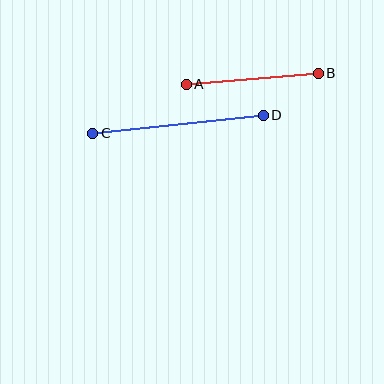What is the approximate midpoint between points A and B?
The midpoint is at approximately (252, 79) pixels.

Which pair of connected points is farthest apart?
Points C and D are farthest apart.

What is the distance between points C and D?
The distance is approximately 172 pixels.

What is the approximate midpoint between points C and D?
The midpoint is at approximately (178, 124) pixels.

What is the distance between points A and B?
The distance is approximately 132 pixels.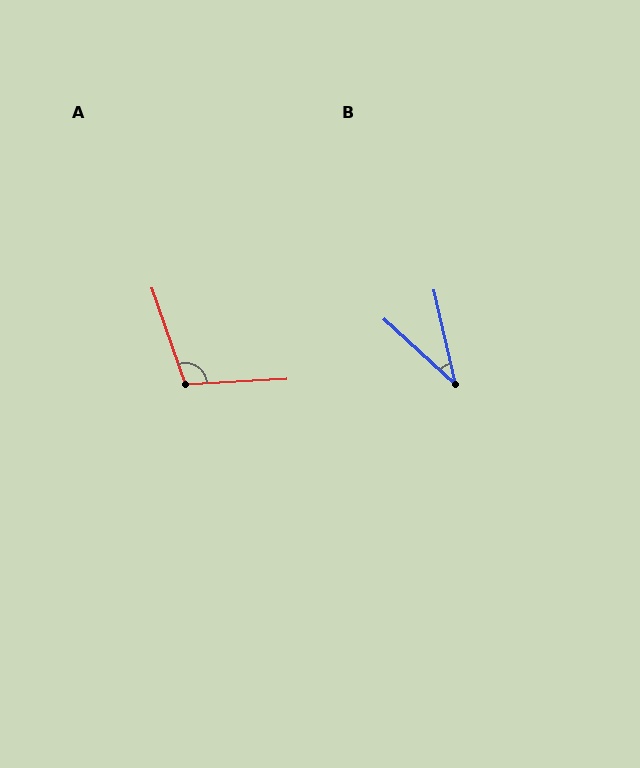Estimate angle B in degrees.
Approximately 35 degrees.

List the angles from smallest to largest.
B (35°), A (106°).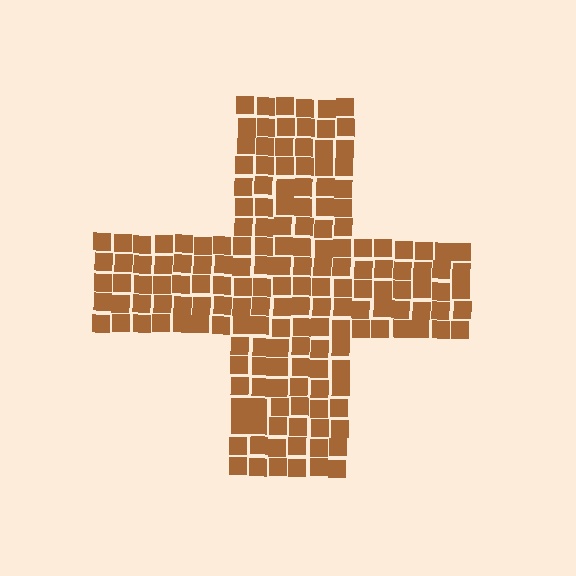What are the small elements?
The small elements are squares.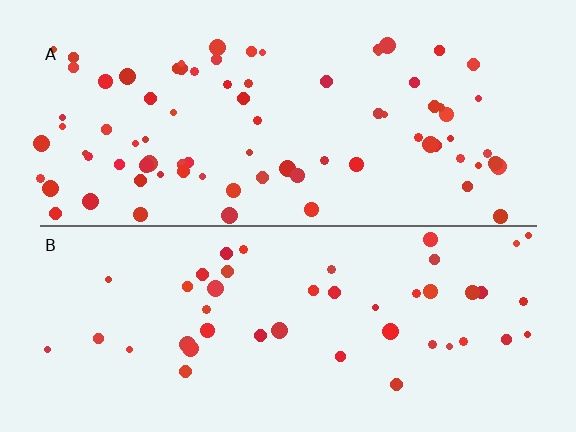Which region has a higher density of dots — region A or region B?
A (the top).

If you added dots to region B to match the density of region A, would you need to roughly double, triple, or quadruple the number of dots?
Approximately double.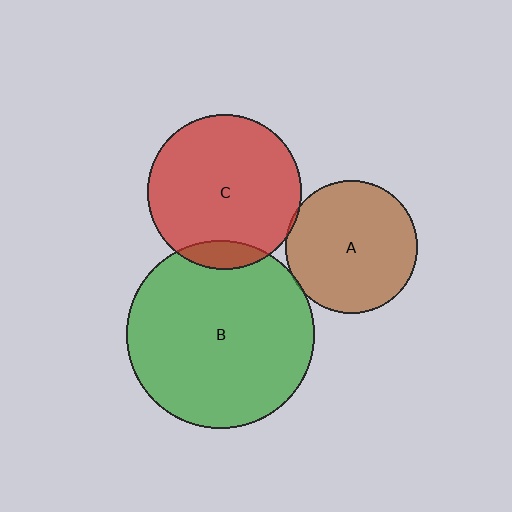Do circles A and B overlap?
Yes.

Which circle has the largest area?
Circle B (green).